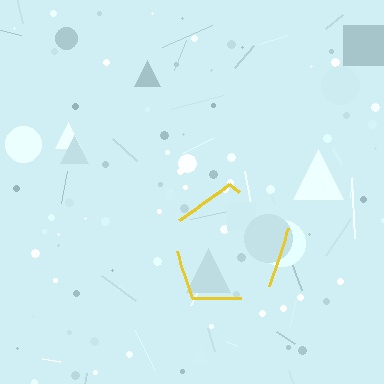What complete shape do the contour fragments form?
The contour fragments form a pentagon.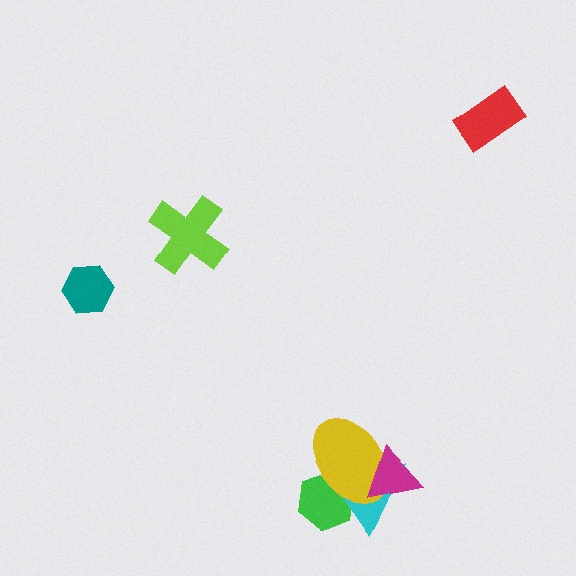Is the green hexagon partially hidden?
Yes, it is partially covered by another shape.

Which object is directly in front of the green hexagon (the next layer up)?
The cyan triangle is directly in front of the green hexagon.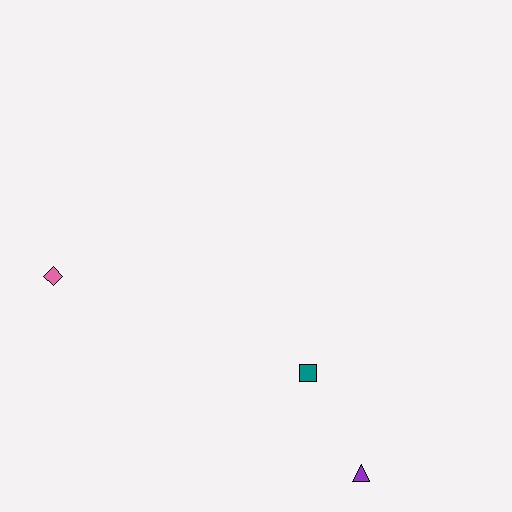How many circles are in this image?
There are no circles.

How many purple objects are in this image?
There is 1 purple object.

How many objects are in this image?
There are 3 objects.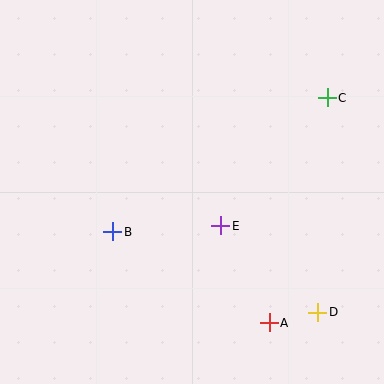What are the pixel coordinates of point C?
Point C is at (327, 98).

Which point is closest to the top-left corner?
Point B is closest to the top-left corner.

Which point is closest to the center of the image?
Point E at (221, 226) is closest to the center.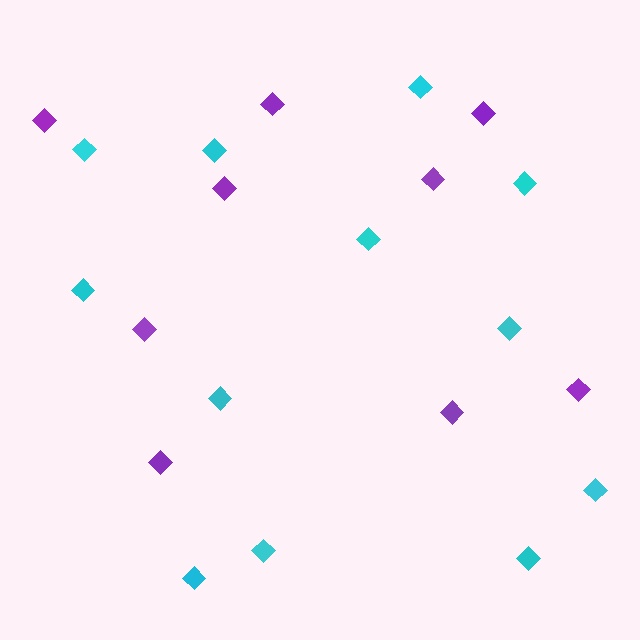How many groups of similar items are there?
There are 2 groups: one group of purple diamonds (9) and one group of cyan diamonds (12).